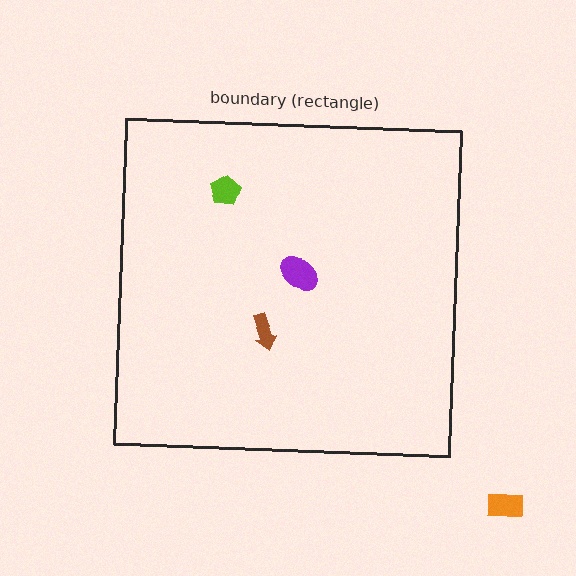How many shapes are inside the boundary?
3 inside, 1 outside.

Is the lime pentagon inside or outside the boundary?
Inside.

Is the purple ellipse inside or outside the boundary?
Inside.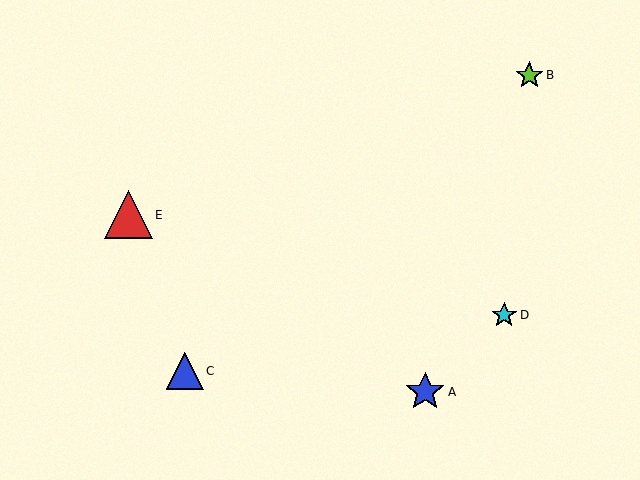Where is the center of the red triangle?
The center of the red triangle is at (128, 215).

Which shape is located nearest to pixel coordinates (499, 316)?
The cyan star (labeled D) at (504, 315) is nearest to that location.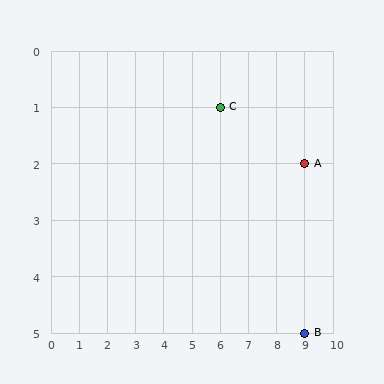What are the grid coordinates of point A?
Point A is at grid coordinates (9, 2).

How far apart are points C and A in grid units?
Points C and A are 3 columns and 1 row apart (about 3.2 grid units diagonally).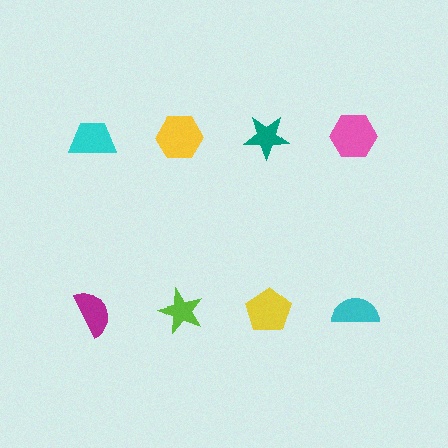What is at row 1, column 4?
A pink hexagon.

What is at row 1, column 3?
A teal star.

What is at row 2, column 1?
A magenta semicircle.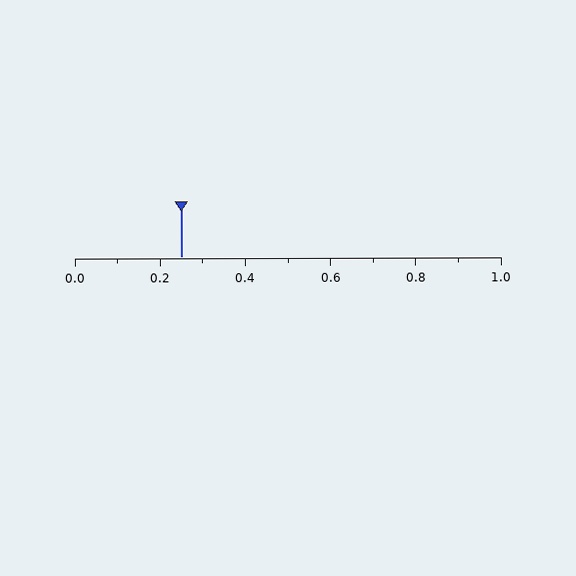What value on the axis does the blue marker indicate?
The marker indicates approximately 0.25.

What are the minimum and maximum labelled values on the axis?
The axis runs from 0.0 to 1.0.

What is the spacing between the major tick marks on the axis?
The major ticks are spaced 0.2 apart.